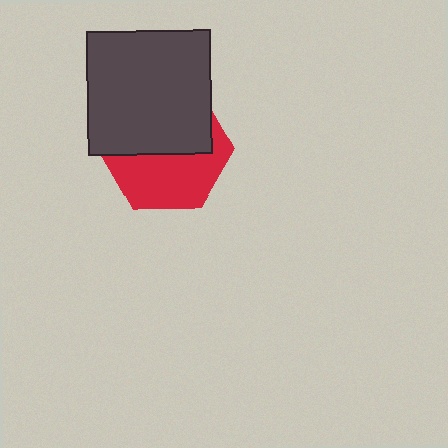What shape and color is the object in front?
The object in front is a dark gray square.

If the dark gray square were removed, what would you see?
You would see the complete red hexagon.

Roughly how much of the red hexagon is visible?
About half of it is visible (roughly 49%).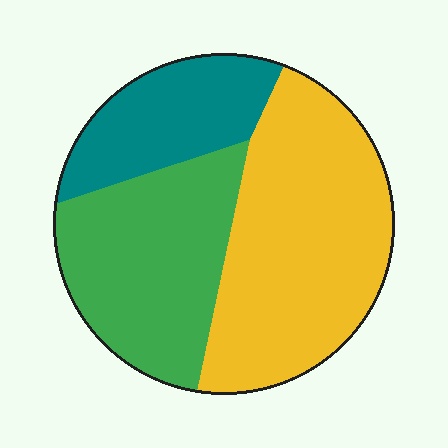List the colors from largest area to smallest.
From largest to smallest: yellow, green, teal.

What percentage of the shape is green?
Green covers around 35% of the shape.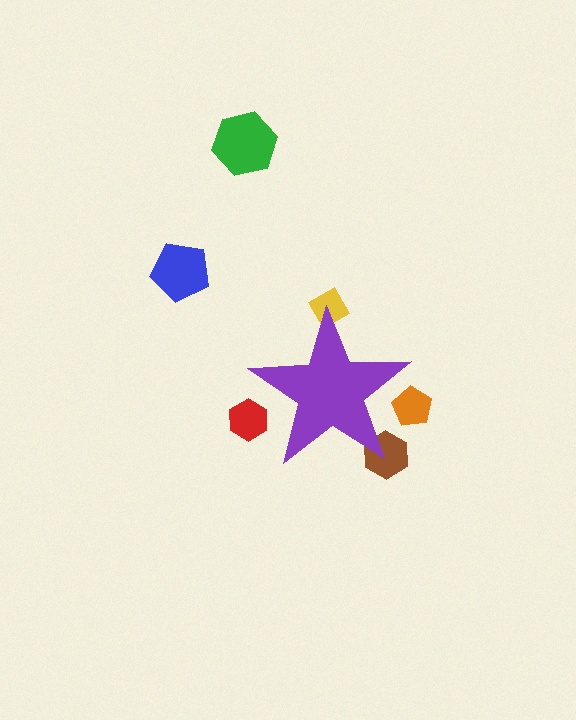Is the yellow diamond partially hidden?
Yes, the yellow diamond is partially hidden behind the purple star.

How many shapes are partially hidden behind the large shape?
4 shapes are partially hidden.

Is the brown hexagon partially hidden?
Yes, the brown hexagon is partially hidden behind the purple star.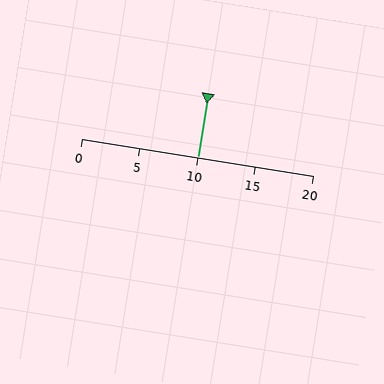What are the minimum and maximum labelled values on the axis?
The axis runs from 0 to 20.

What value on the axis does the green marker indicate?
The marker indicates approximately 10.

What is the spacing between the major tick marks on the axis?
The major ticks are spaced 5 apart.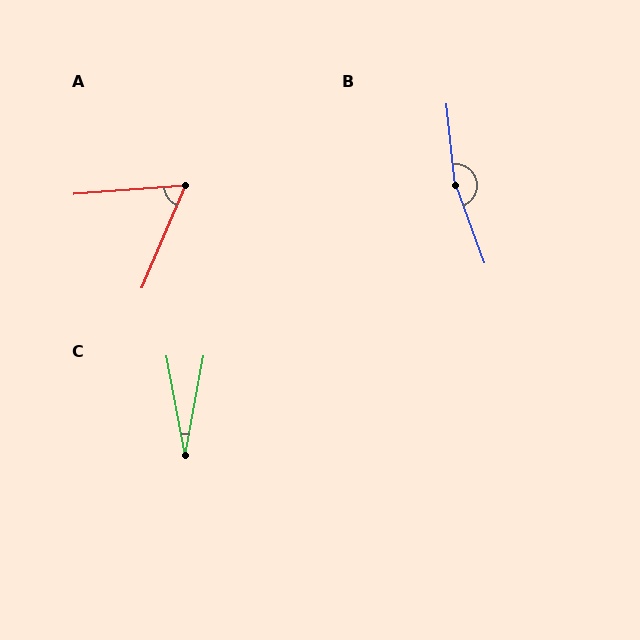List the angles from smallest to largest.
C (21°), A (63°), B (166°).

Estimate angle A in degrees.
Approximately 63 degrees.